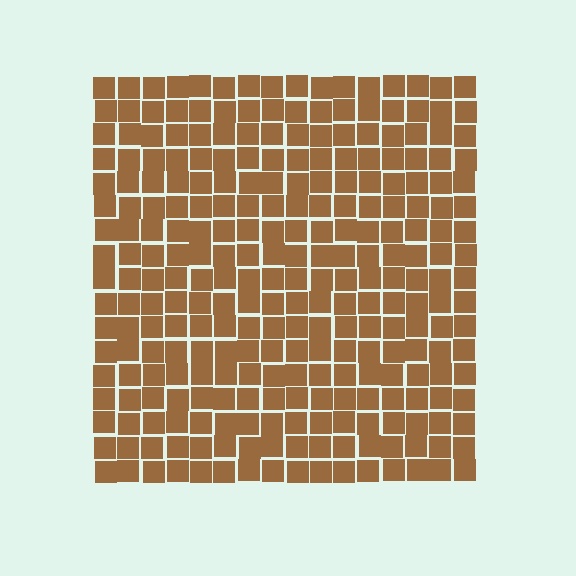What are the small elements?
The small elements are squares.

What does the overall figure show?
The overall figure shows a square.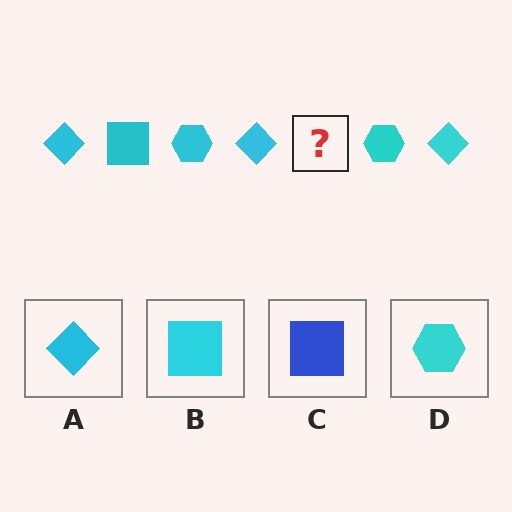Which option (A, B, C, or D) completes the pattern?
B.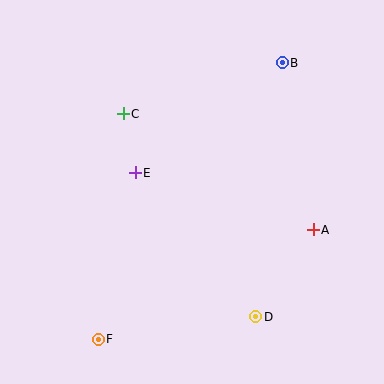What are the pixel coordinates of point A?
Point A is at (313, 230).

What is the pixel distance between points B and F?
The distance between B and F is 332 pixels.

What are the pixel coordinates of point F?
Point F is at (98, 339).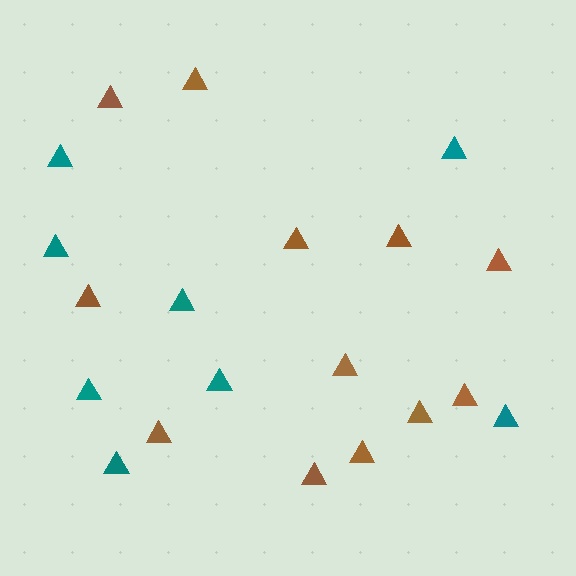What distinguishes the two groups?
There are 2 groups: one group of teal triangles (8) and one group of brown triangles (12).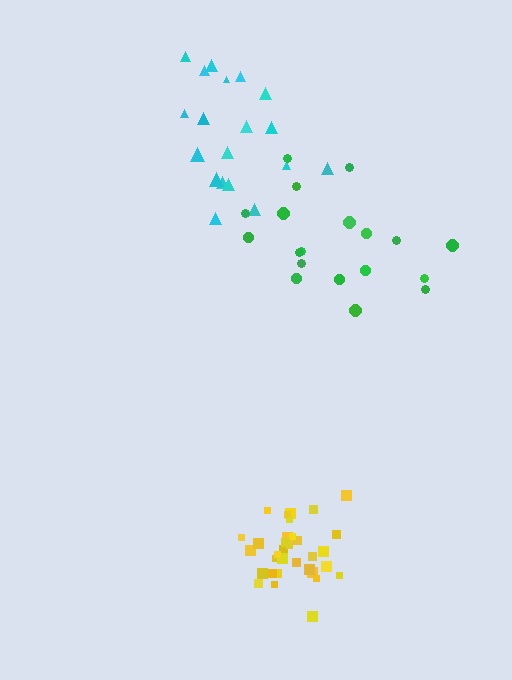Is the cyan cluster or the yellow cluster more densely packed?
Yellow.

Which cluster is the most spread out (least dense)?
Green.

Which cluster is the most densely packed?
Yellow.